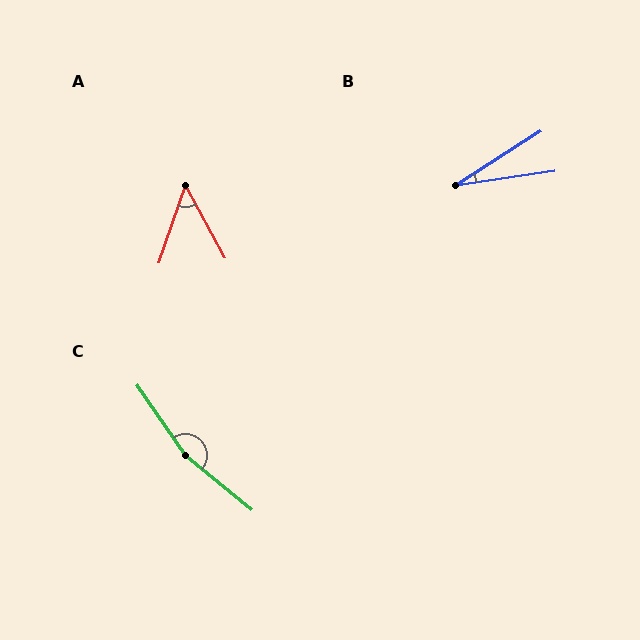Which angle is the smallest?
B, at approximately 24 degrees.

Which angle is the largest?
C, at approximately 164 degrees.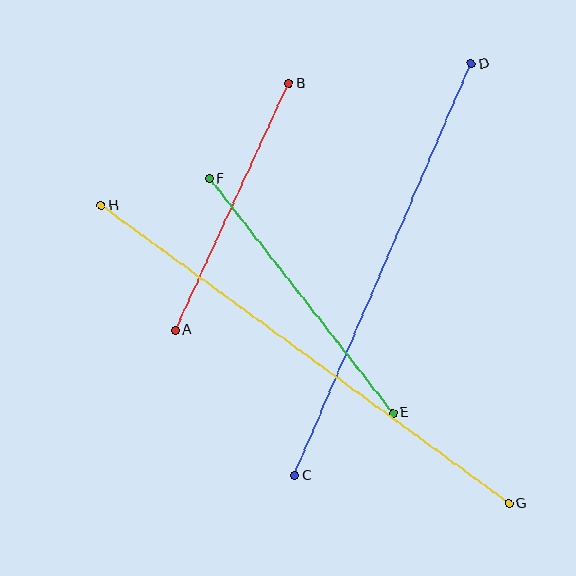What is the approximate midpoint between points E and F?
The midpoint is at approximately (301, 296) pixels.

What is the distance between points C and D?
The distance is approximately 448 pixels.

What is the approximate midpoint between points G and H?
The midpoint is at approximately (305, 354) pixels.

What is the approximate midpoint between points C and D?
The midpoint is at approximately (383, 270) pixels.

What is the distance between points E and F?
The distance is approximately 298 pixels.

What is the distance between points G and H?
The distance is approximately 505 pixels.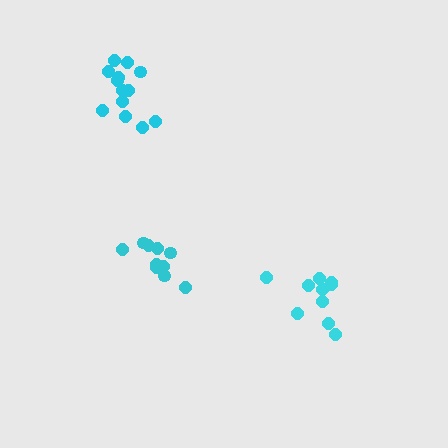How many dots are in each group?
Group 1: 10 dots, Group 2: 13 dots, Group 3: 10 dots (33 total).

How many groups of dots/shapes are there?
There are 3 groups.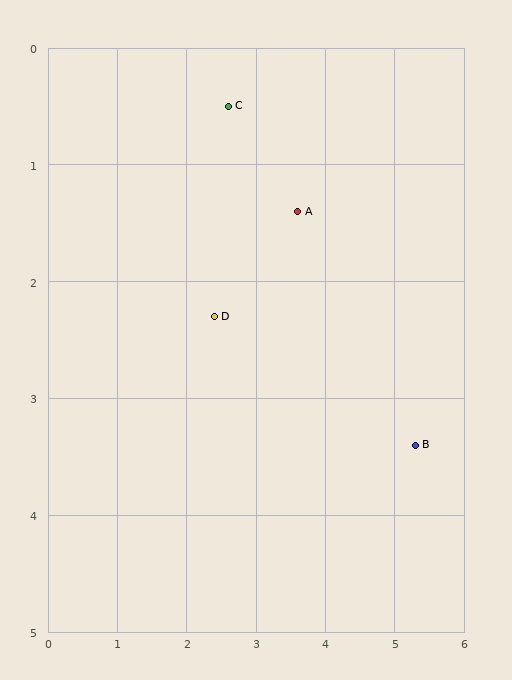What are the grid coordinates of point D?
Point D is at approximately (2.4, 2.3).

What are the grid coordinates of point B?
Point B is at approximately (5.3, 3.4).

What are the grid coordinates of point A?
Point A is at approximately (3.6, 1.4).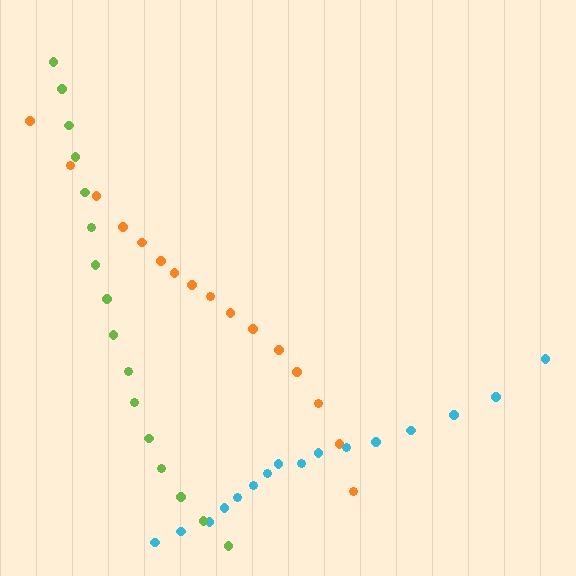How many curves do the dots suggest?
There are 3 distinct paths.